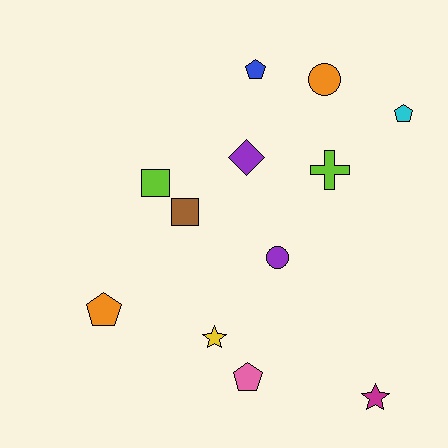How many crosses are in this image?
There is 1 cross.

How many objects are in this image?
There are 12 objects.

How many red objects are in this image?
There are no red objects.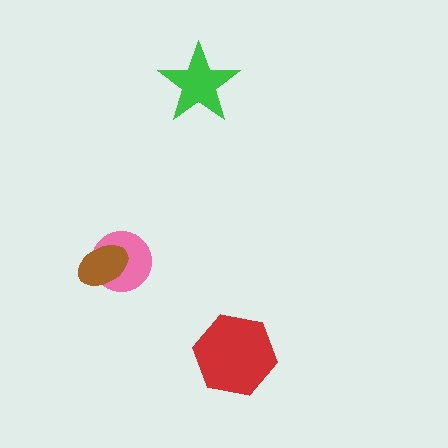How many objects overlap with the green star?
0 objects overlap with the green star.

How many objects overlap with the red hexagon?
0 objects overlap with the red hexagon.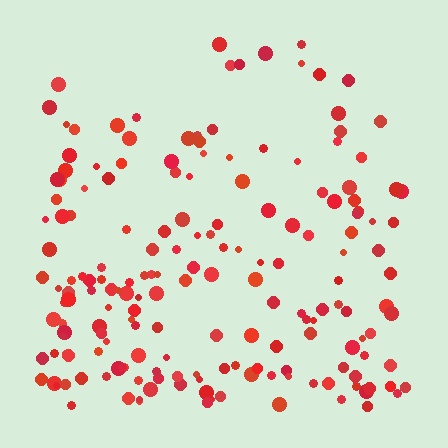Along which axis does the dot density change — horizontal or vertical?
Vertical.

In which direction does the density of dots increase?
From top to bottom, with the bottom side densest.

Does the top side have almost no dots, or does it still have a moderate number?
Still a moderate number, just noticeably fewer than the bottom.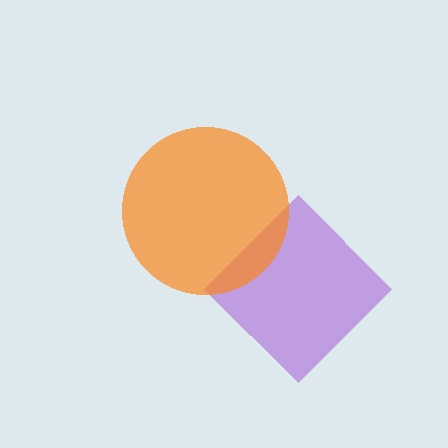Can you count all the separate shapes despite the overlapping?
Yes, there are 2 separate shapes.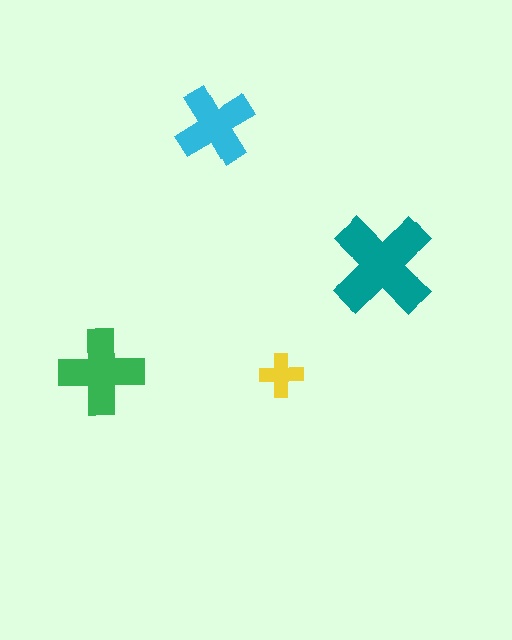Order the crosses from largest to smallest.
the teal one, the green one, the cyan one, the yellow one.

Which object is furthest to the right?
The teal cross is rightmost.